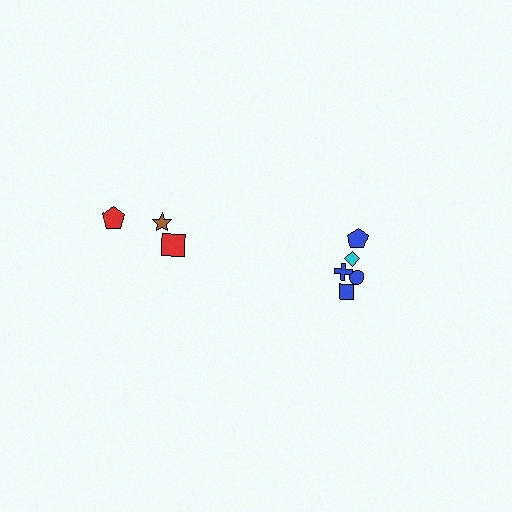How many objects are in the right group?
There are 5 objects.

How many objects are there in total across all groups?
There are 8 objects.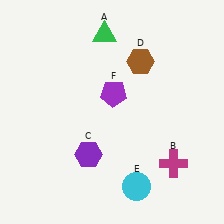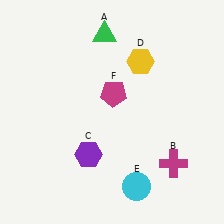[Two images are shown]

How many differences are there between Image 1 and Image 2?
There are 2 differences between the two images.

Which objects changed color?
D changed from brown to yellow. F changed from purple to magenta.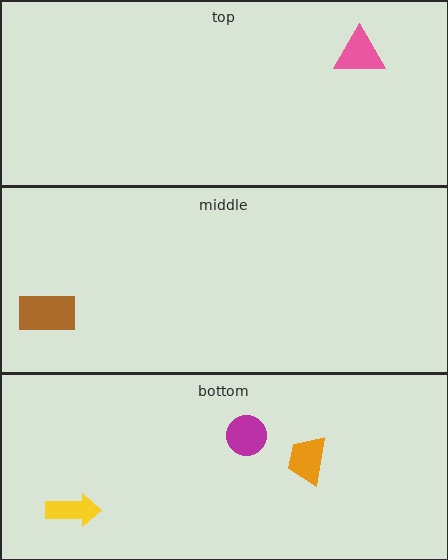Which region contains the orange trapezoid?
The bottom region.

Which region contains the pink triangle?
The top region.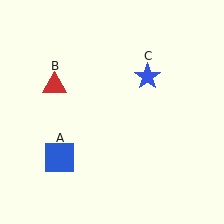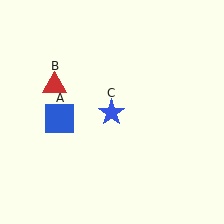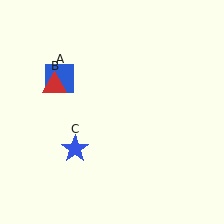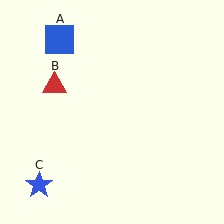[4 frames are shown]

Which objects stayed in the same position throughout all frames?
Red triangle (object B) remained stationary.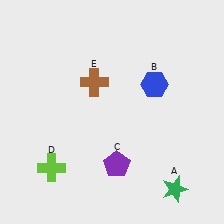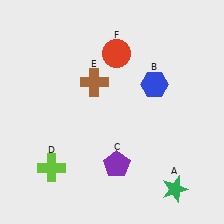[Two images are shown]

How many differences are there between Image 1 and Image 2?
There is 1 difference between the two images.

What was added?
A red circle (F) was added in Image 2.